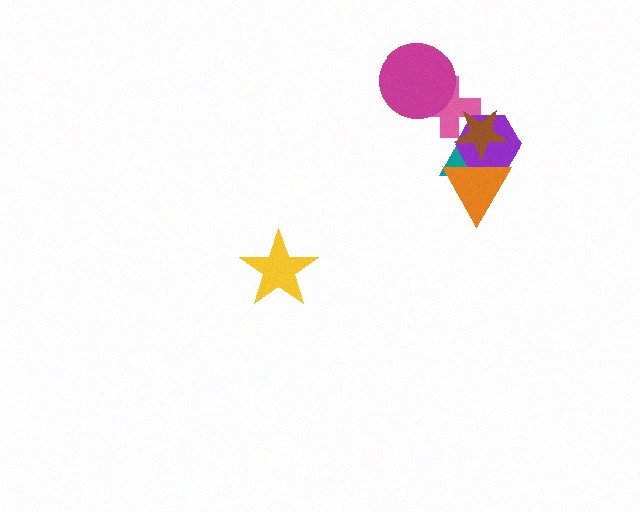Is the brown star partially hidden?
Yes, it is partially covered by another shape.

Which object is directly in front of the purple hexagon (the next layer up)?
The brown star is directly in front of the purple hexagon.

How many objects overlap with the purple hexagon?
4 objects overlap with the purple hexagon.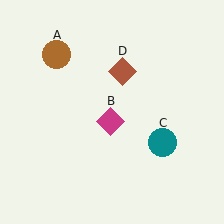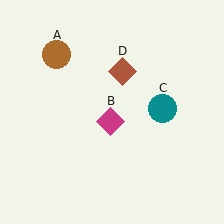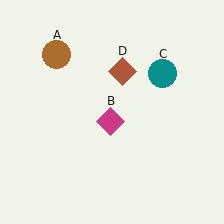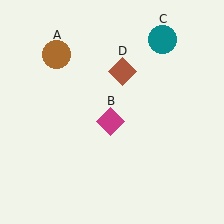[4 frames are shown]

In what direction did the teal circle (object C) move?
The teal circle (object C) moved up.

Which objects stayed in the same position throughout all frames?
Brown circle (object A) and magenta diamond (object B) and brown diamond (object D) remained stationary.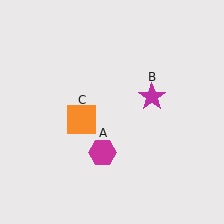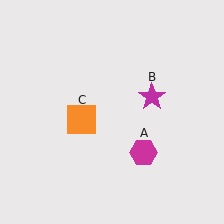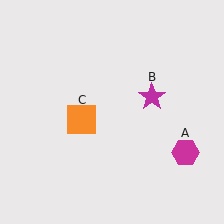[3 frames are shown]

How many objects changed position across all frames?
1 object changed position: magenta hexagon (object A).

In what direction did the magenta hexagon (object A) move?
The magenta hexagon (object A) moved right.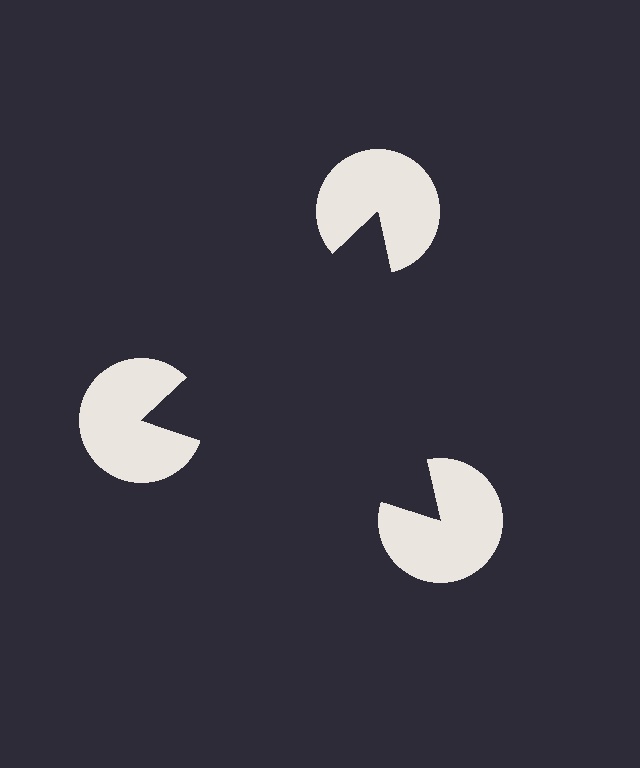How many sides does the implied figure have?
3 sides.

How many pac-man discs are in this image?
There are 3 — one at each vertex of the illusory triangle.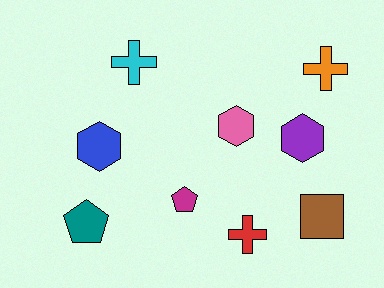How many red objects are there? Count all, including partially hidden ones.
There is 1 red object.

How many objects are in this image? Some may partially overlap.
There are 9 objects.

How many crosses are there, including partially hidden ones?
There are 3 crosses.